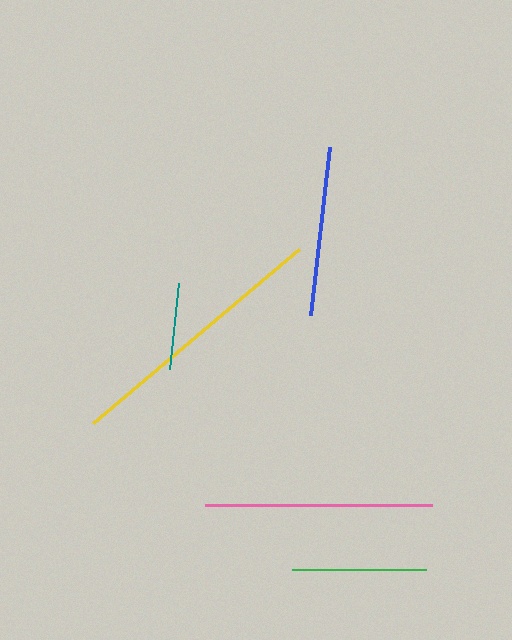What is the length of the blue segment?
The blue segment is approximately 169 pixels long.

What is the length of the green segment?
The green segment is approximately 134 pixels long.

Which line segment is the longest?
The yellow line is the longest at approximately 270 pixels.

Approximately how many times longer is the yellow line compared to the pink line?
The yellow line is approximately 1.2 times the length of the pink line.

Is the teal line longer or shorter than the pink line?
The pink line is longer than the teal line.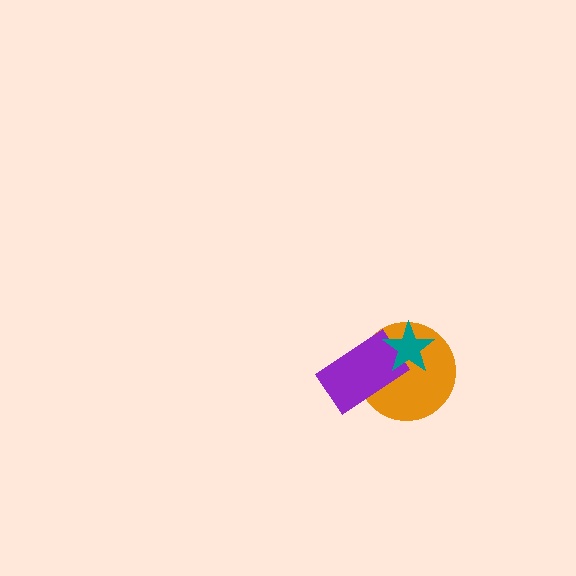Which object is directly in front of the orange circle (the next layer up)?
The purple rectangle is directly in front of the orange circle.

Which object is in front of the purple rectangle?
The teal star is in front of the purple rectangle.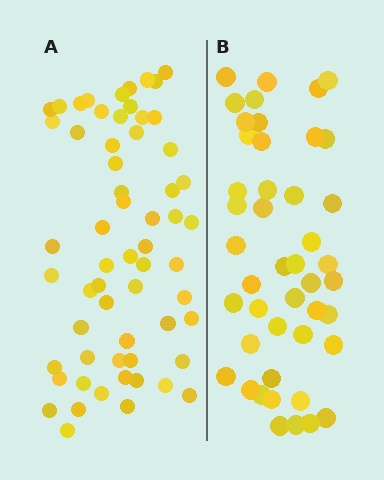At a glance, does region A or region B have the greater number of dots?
Region A (the left region) has more dots.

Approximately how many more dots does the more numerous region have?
Region A has approximately 15 more dots than region B.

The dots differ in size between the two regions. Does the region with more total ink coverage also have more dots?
No. Region B has more total ink coverage because its dots are larger, but region A actually contains more individual dots. Total area can be misleading — the number of items is what matters here.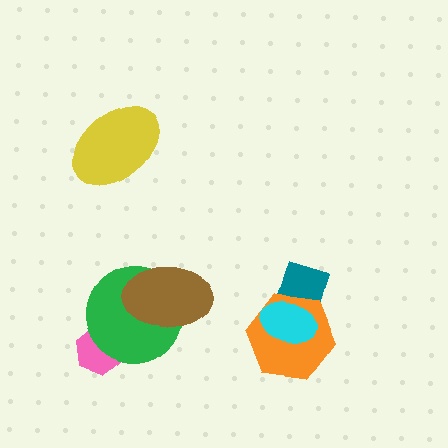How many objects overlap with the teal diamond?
2 objects overlap with the teal diamond.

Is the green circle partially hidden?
Yes, it is partially covered by another shape.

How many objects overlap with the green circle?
2 objects overlap with the green circle.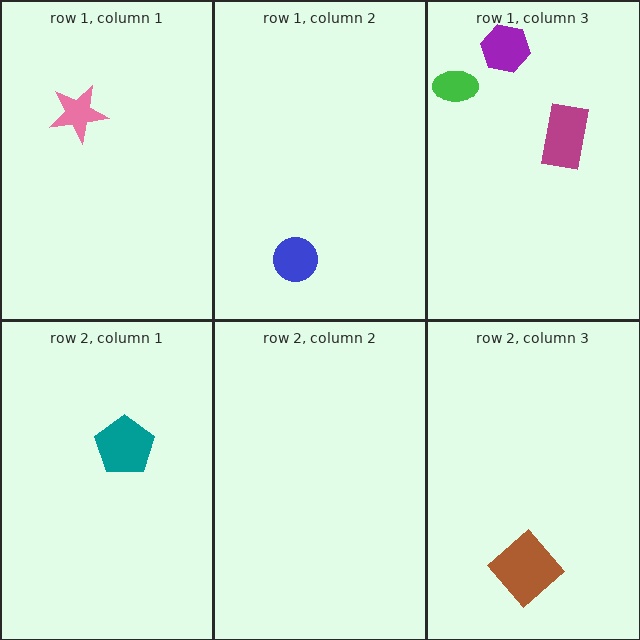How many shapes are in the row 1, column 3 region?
3.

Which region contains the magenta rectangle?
The row 1, column 3 region.